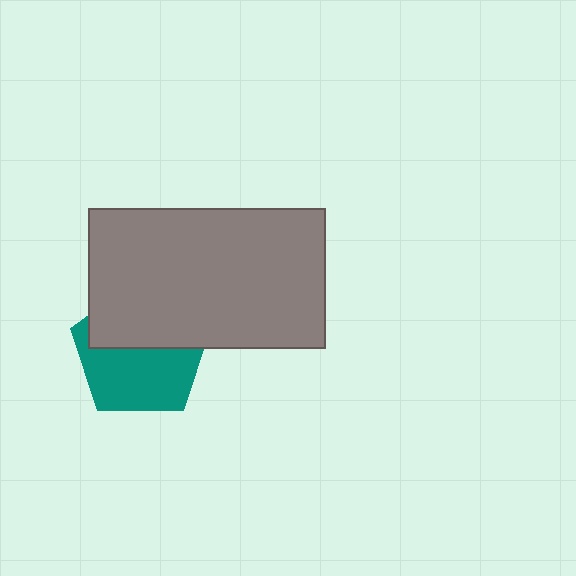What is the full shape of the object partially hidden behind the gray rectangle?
The partially hidden object is a teal pentagon.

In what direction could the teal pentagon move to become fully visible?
The teal pentagon could move down. That would shift it out from behind the gray rectangle entirely.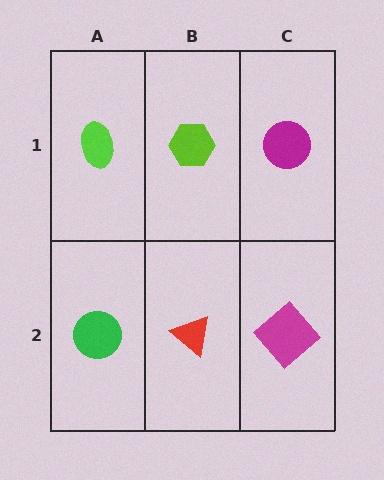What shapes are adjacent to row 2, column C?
A magenta circle (row 1, column C), a red triangle (row 2, column B).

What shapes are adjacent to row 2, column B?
A lime hexagon (row 1, column B), a green circle (row 2, column A), a magenta diamond (row 2, column C).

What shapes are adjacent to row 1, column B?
A red triangle (row 2, column B), a lime ellipse (row 1, column A), a magenta circle (row 1, column C).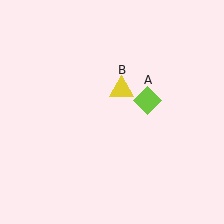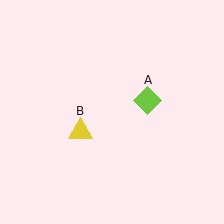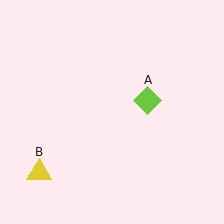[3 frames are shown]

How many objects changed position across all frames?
1 object changed position: yellow triangle (object B).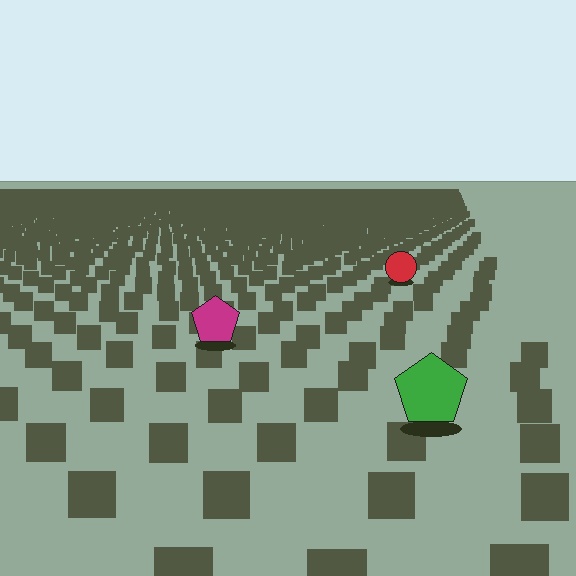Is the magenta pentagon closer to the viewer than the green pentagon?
No. The green pentagon is closer — you can tell from the texture gradient: the ground texture is coarser near it.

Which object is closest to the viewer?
The green pentagon is closest. The texture marks near it are larger and more spread out.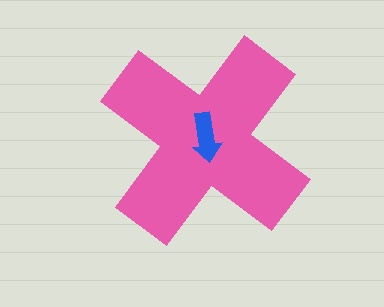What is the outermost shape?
The pink cross.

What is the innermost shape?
The blue arrow.